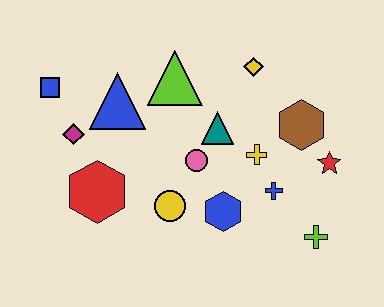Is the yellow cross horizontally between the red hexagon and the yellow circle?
No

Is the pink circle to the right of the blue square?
Yes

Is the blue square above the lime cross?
Yes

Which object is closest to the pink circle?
The teal triangle is closest to the pink circle.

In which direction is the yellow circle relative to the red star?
The yellow circle is to the left of the red star.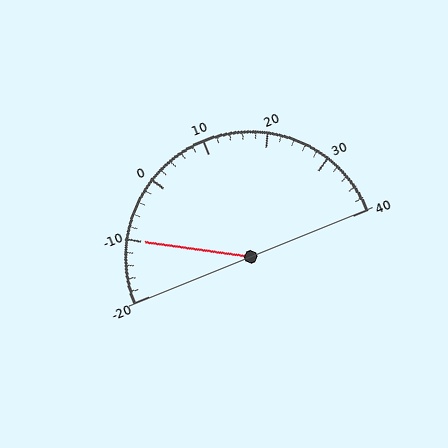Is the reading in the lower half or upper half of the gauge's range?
The reading is in the lower half of the range (-20 to 40).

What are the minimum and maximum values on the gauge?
The gauge ranges from -20 to 40.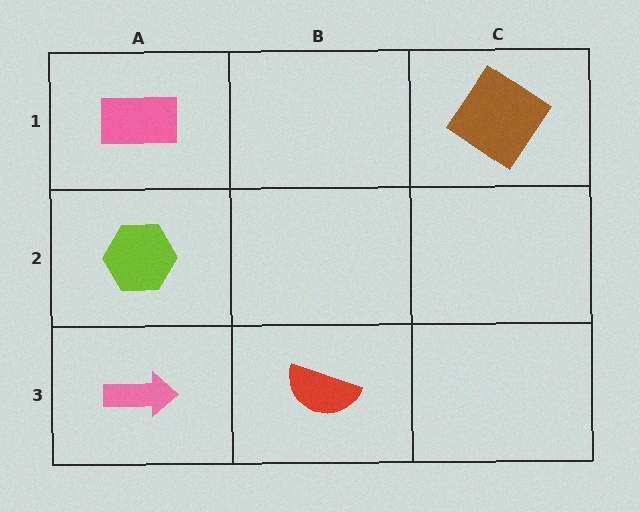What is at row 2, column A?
A lime hexagon.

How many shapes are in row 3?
2 shapes.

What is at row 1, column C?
A brown diamond.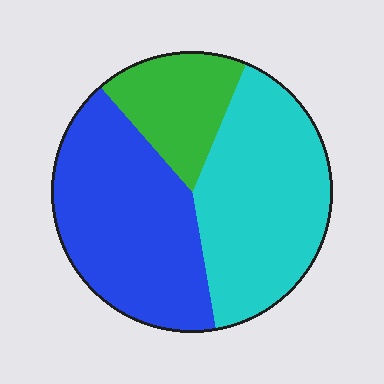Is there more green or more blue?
Blue.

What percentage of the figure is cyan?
Cyan takes up about two fifths (2/5) of the figure.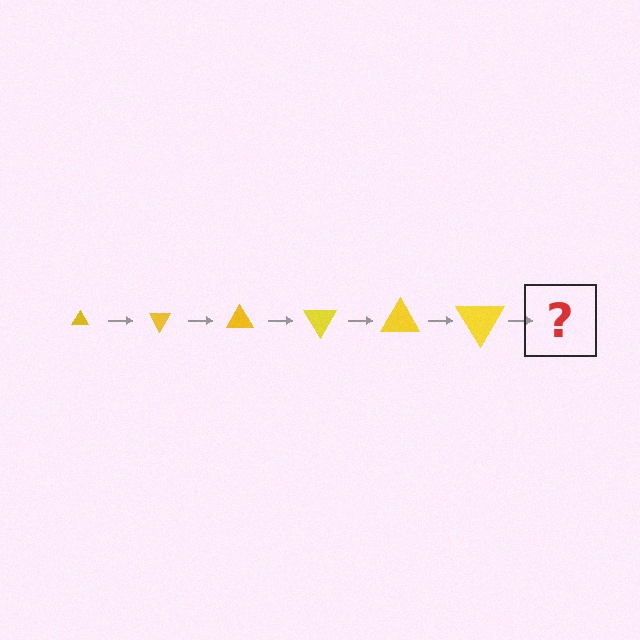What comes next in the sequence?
The next element should be a triangle, larger than the previous one and rotated 360 degrees from the start.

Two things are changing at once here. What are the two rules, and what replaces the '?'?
The two rules are that the triangle grows larger each step and it rotates 60 degrees each step. The '?' should be a triangle, larger than the previous one and rotated 360 degrees from the start.